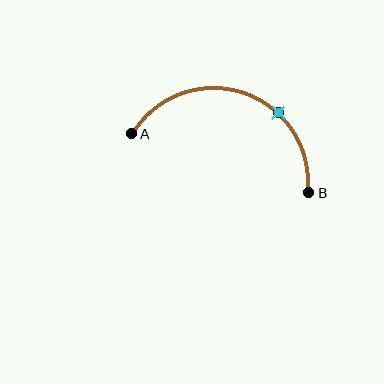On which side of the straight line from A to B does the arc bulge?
The arc bulges above the straight line connecting A and B.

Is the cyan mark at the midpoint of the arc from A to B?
No. The cyan mark lies on the arc but is closer to endpoint B. The arc midpoint would be at the point on the curve equidistant along the arc from both A and B.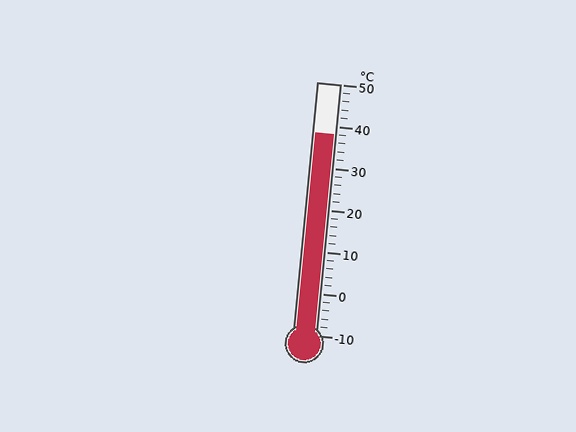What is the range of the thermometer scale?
The thermometer scale ranges from -10°C to 50°C.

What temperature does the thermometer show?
The thermometer shows approximately 38°C.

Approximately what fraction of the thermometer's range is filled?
The thermometer is filled to approximately 80% of its range.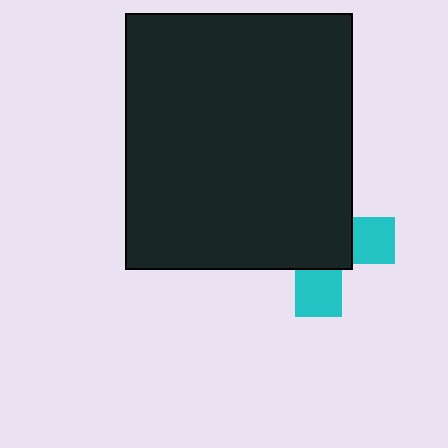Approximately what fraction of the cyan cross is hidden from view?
Roughly 66% of the cyan cross is hidden behind the black rectangle.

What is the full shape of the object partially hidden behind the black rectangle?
The partially hidden object is a cyan cross.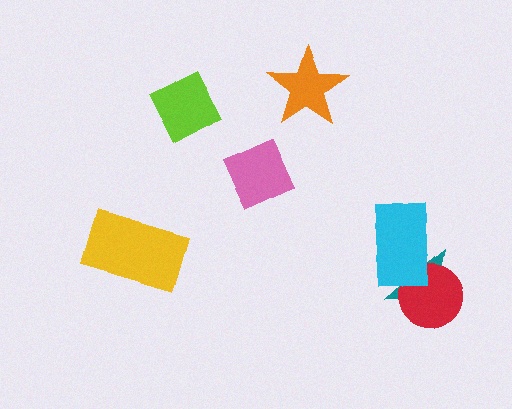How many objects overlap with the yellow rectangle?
0 objects overlap with the yellow rectangle.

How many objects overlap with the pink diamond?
0 objects overlap with the pink diamond.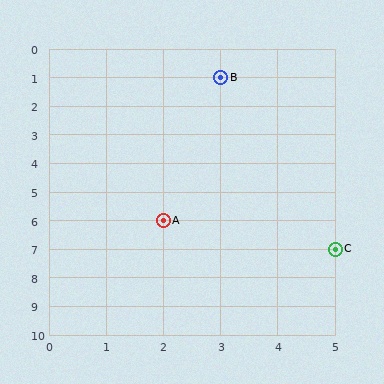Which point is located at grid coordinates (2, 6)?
Point A is at (2, 6).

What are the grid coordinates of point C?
Point C is at grid coordinates (5, 7).